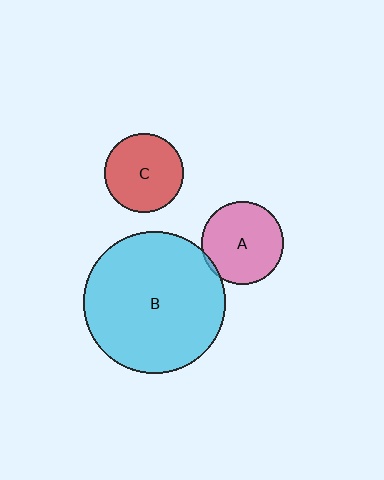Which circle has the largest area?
Circle B (cyan).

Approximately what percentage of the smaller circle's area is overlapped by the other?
Approximately 5%.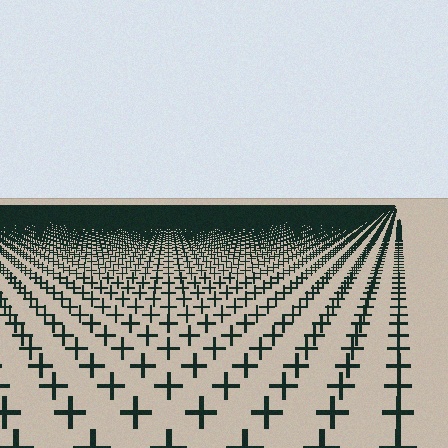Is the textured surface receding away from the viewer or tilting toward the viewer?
The surface is receding away from the viewer. Texture elements get smaller and denser toward the top.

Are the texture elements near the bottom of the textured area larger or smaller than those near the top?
Larger. Near the bottom, elements are closer to the viewer and appear at a bigger on-screen size.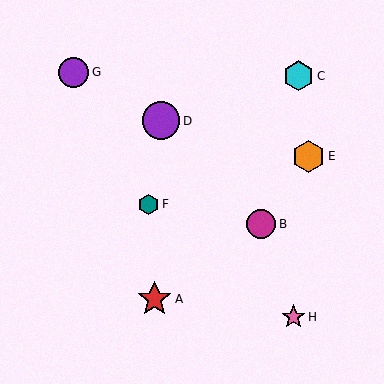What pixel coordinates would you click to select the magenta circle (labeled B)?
Click at (261, 224) to select the magenta circle B.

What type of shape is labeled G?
Shape G is a purple circle.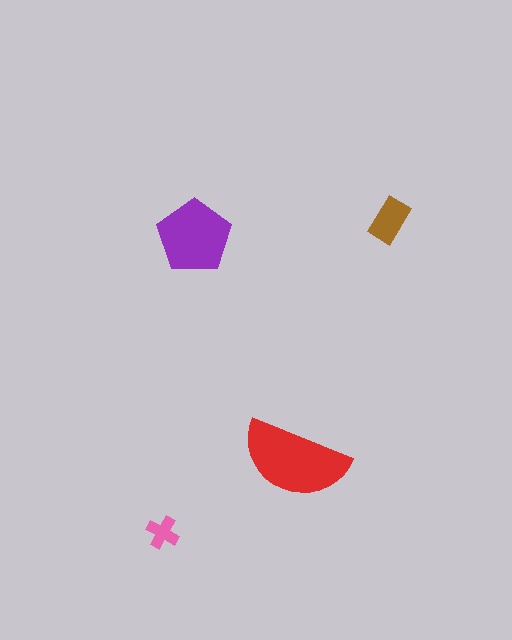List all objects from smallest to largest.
The pink cross, the brown rectangle, the purple pentagon, the red semicircle.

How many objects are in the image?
There are 4 objects in the image.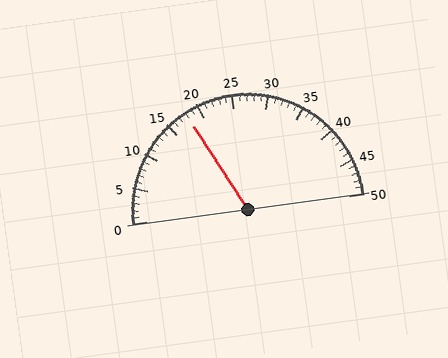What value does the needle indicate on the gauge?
The needle indicates approximately 18.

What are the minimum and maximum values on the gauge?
The gauge ranges from 0 to 50.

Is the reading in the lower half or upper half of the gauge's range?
The reading is in the lower half of the range (0 to 50).